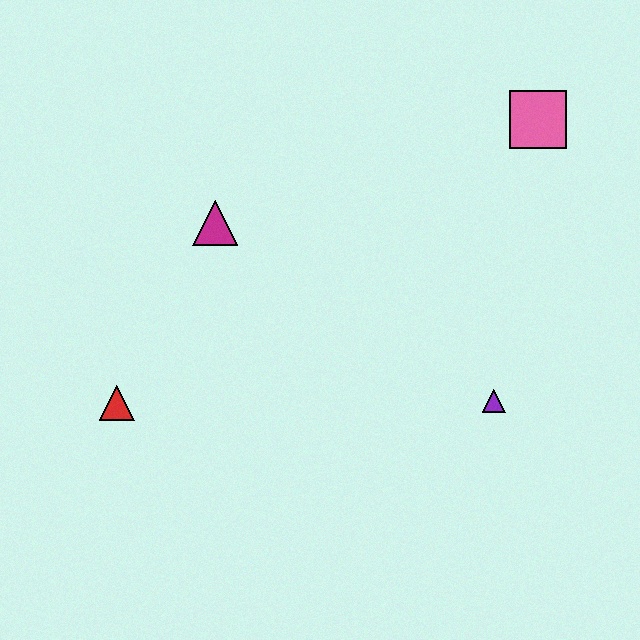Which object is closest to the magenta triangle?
The red triangle is closest to the magenta triangle.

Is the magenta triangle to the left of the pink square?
Yes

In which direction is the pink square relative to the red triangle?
The pink square is to the right of the red triangle.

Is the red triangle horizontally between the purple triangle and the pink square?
No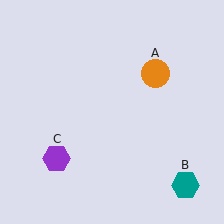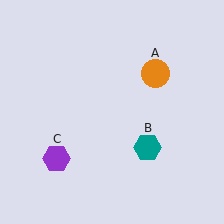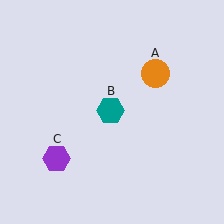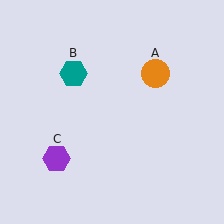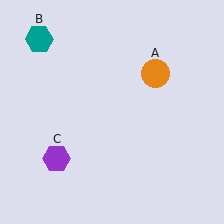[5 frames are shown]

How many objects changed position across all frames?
1 object changed position: teal hexagon (object B).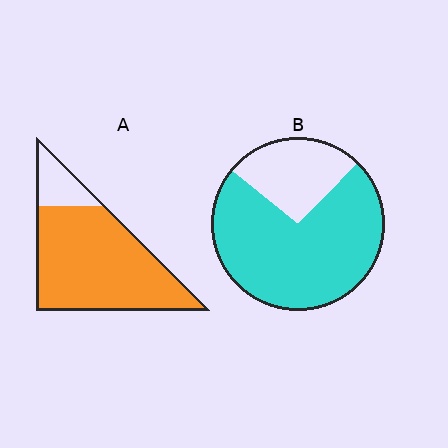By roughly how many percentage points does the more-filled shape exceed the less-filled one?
By roughly 10 percentage points (A over B).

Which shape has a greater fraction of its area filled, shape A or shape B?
Shape A.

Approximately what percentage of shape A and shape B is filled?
A is approximately 85% and B is approximately 75%.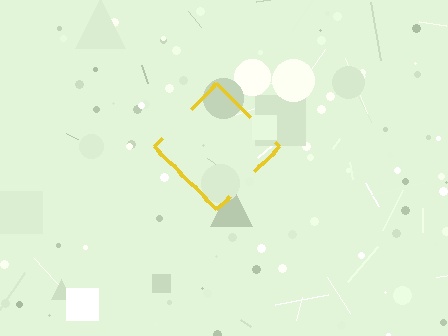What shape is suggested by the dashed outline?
The dashed outline suggests a diamond.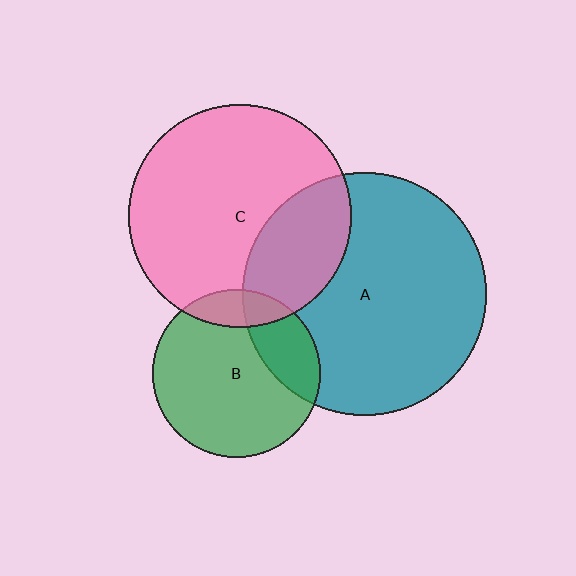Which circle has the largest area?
Circle A (teal).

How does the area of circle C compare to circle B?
Approximately 1.8 times.